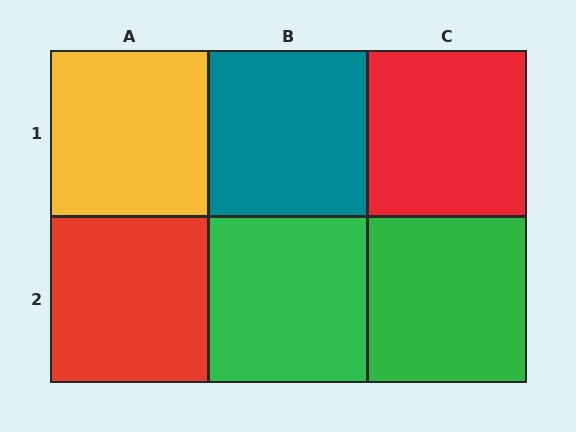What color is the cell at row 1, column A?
Yellow.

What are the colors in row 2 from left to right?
Red, green, green.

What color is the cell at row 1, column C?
Red.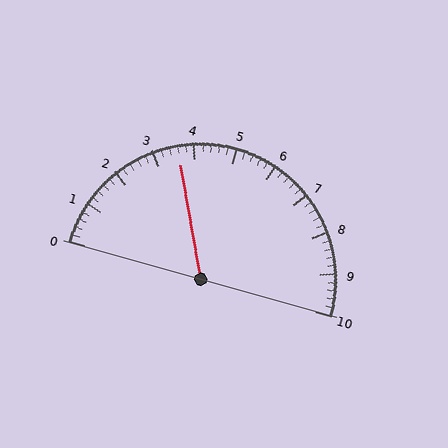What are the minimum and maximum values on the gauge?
The gauge ranges from 0 to 10.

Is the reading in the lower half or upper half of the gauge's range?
The reading is in the lower half of the range (0 to 10).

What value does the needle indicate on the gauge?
The needle indicates approximately 3.6.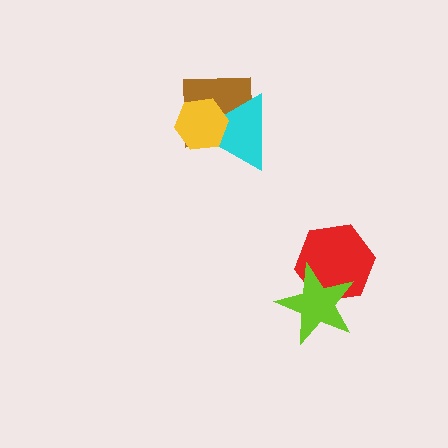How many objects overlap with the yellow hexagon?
2 objects overlap with the yellow hexagon.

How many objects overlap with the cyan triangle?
2 objects overlap with the cyan triangle.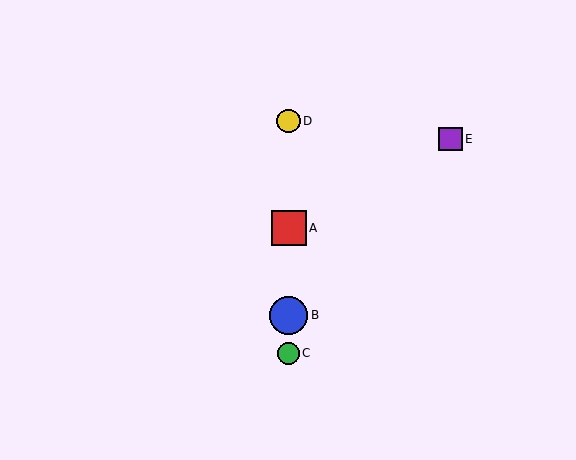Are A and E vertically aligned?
No, A is at x≈289 and E is at x≈450.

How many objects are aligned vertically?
4 objects (A, B, C, D) are aligned vertically.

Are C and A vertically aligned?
Yes, both are at x≈289.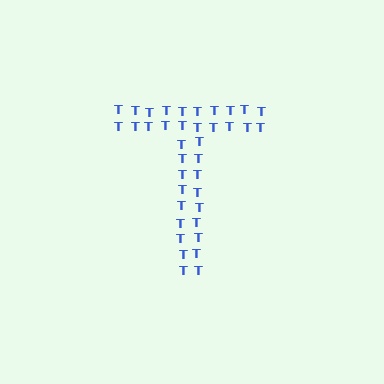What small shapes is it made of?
It is made of small letter T's.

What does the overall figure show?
The overall figure shows the letter T.